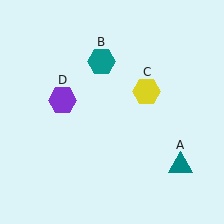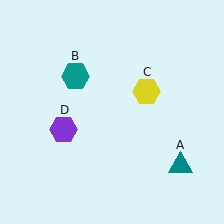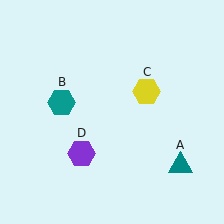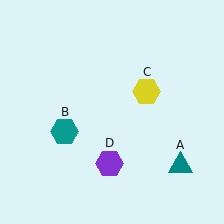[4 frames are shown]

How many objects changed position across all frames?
2 objects changed position: teal hexagon (object B), purple hexagon (object D).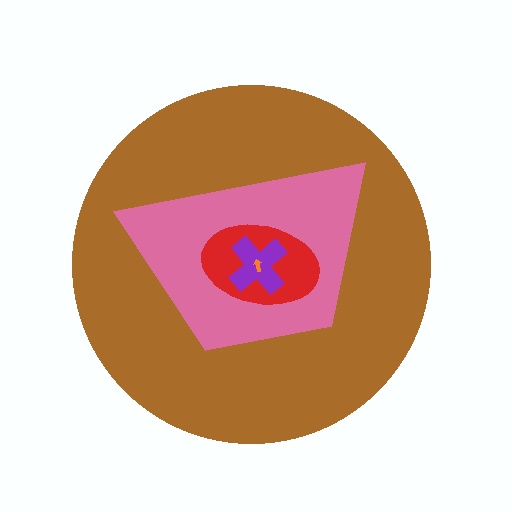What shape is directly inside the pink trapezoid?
The red ellipse.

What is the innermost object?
The orange arrow.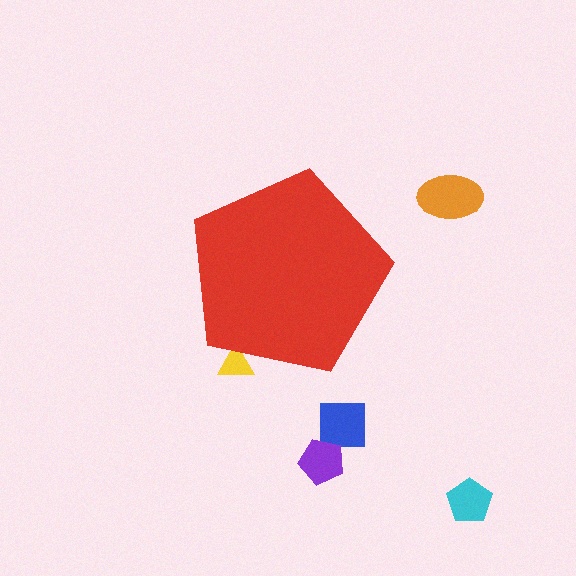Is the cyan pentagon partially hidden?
No, the cyan pentagon is fully visible.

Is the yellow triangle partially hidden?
Yes, the yellow triangle is partially hidden behind the red pentagon.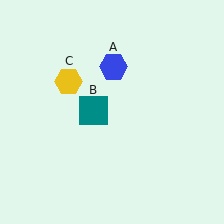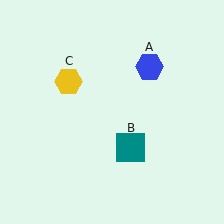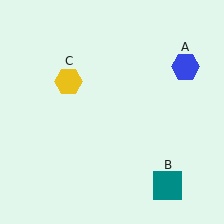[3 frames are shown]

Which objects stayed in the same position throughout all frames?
Yellow hexagon (object C) remained stationary.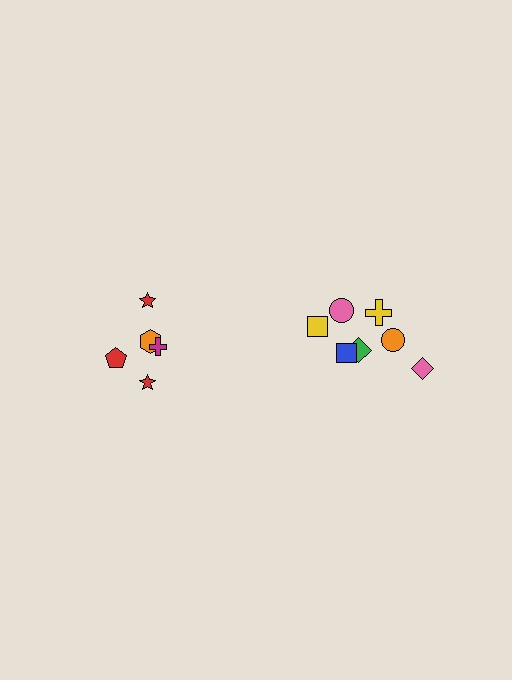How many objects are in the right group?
There are 7 objects.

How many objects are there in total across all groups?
There are 12 objects.